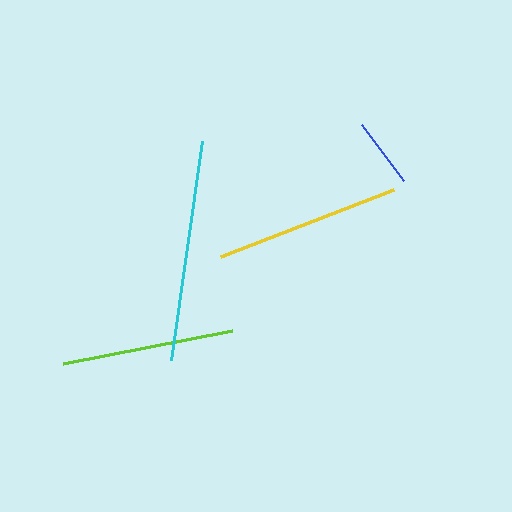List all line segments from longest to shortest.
From longest to shortest: cyan, yellow, lime, blue.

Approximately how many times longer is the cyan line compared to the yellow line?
The cyan line is approximately 1.2 times the length of the yellow line.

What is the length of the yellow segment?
The yellow segment is approximately 186 pixels long.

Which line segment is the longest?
The cyan line is the longest at approximately 221 pixels.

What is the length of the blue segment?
The blue segment is approximately 70 pixels long.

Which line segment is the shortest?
The blue line is the shortest at approximately 70 pixels.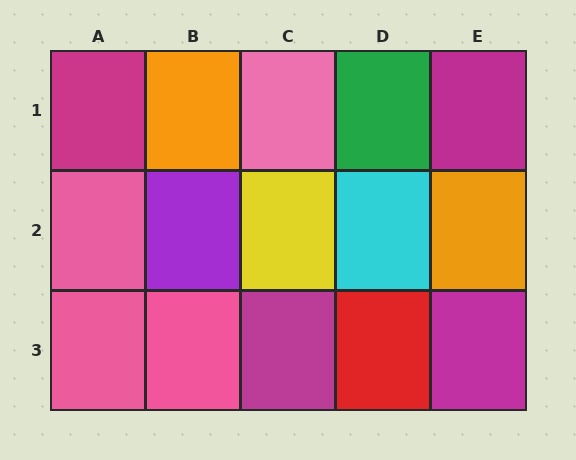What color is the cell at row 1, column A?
Magenta.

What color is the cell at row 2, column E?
Orange.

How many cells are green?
1 cell is green.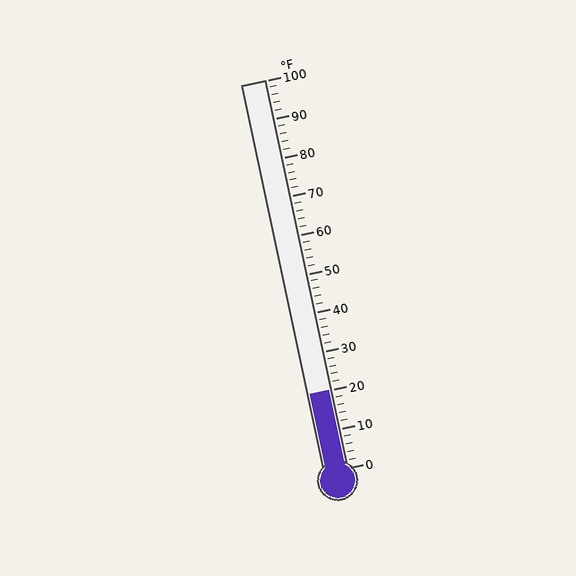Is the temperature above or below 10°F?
The temperature is above 10°F.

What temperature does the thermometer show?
The thermometer shows approximately 20°F.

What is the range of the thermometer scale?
The thermometer scale ranges from 0°F to 100°F.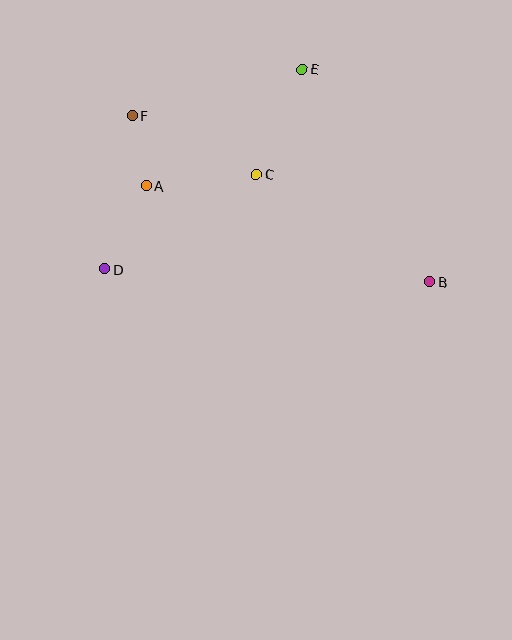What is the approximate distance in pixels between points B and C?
The distance between B and C is approximately 204 pixels.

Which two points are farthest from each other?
Points B and F are farthest from each other.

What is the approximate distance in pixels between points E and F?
The distance between E and F is approximately 176 pixels.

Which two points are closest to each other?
Points A and F are closest to each other.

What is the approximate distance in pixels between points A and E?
The distance between A and E is approximately 194 pixels.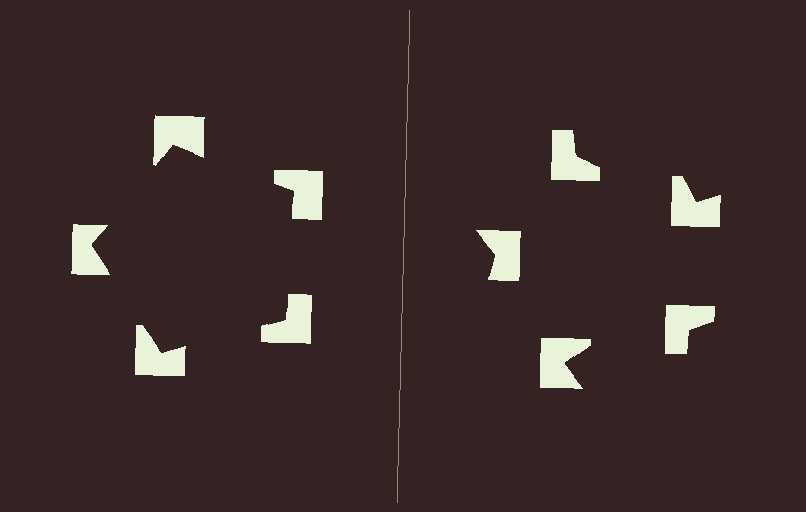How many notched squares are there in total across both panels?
10 — 5 on each side.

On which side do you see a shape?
An illusory pentagon appears on the left side. On the right side the wedge cuts are rotated, so no coherent shape forms.